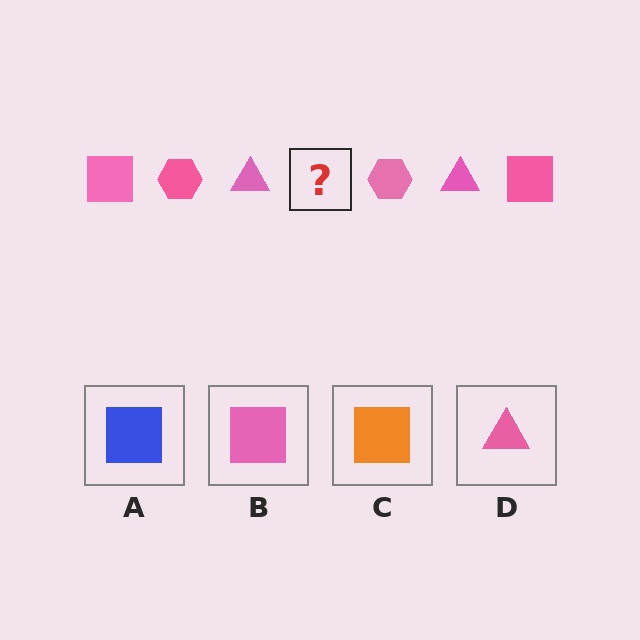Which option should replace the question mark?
Option B.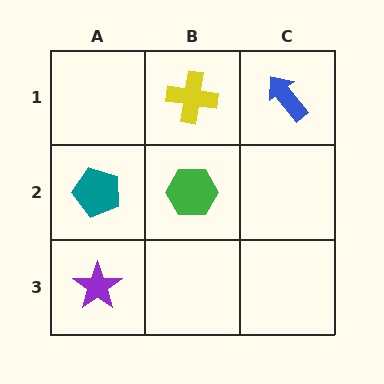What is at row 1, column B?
A yellow cross.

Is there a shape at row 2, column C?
No, that cell is empty.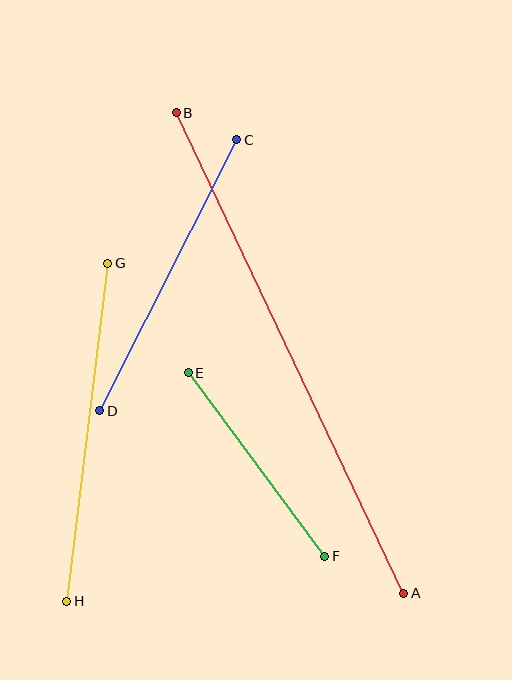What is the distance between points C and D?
The distance is approximately 304 pixels.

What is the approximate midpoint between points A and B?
The midpoint is at approximately (290, 353) pixels.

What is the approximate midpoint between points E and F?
The midpoint is at approximately (256, 465) pixels.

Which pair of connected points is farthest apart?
Points A and B are farthest apart.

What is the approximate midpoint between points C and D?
The midpoint is at approximately (168, 275) pixels.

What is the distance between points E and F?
The distance is approximately 229 pixels.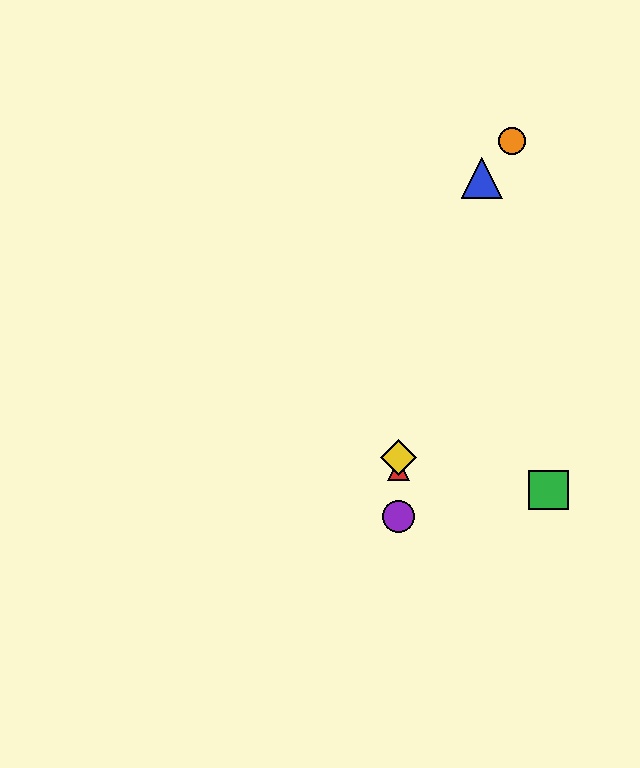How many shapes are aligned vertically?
3 shapes (the red triangle, the yellow diamond, the purple circle) are aligned vertically.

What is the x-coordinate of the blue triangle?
The blue triangle is at x≈482.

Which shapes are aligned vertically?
The red triangle, the yellow diamond, the purple circle are aligned vertically.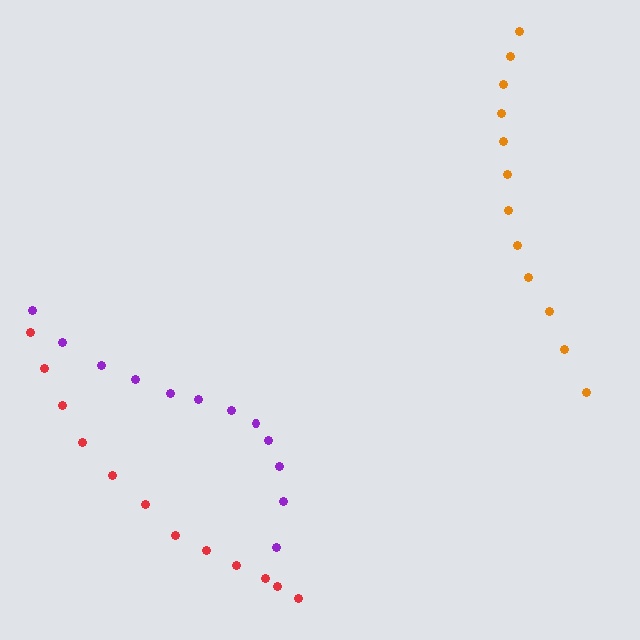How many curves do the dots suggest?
There are 3 distinct paths.